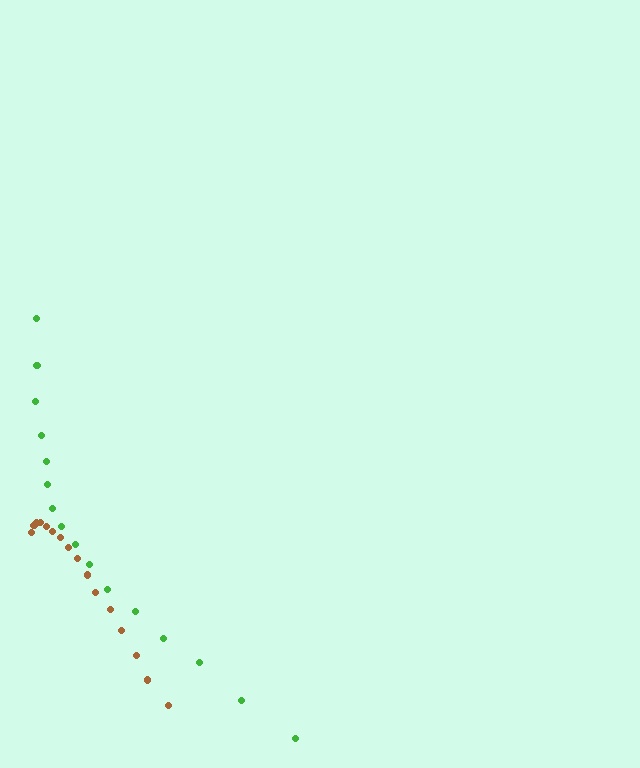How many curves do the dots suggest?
There are 2 distinct paths.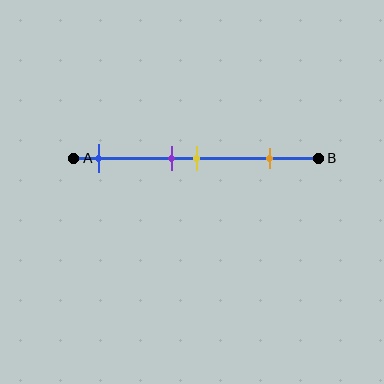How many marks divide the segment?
There are 4 marks dividing the segment.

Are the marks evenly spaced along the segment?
No, the marks are not evenly spaced.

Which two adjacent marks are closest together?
The purple and yellow marks are the closest adjacent pair.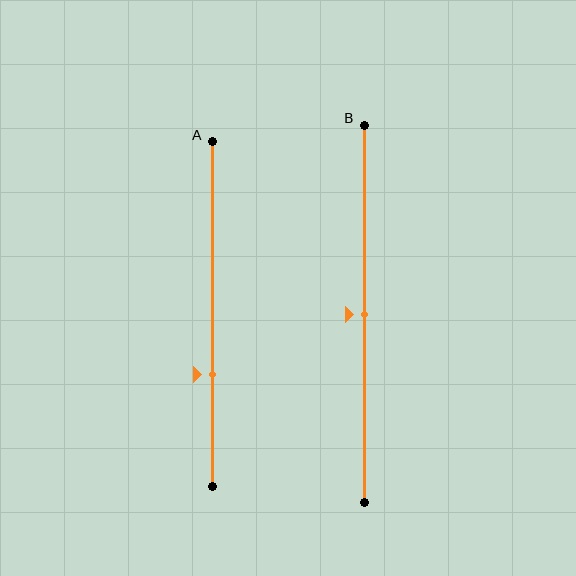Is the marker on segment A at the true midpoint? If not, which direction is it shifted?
No, the marker on segment A is shifted downward by about 17% of the segment length.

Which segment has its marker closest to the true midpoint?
Segment B has its marker closest to the true midpoint.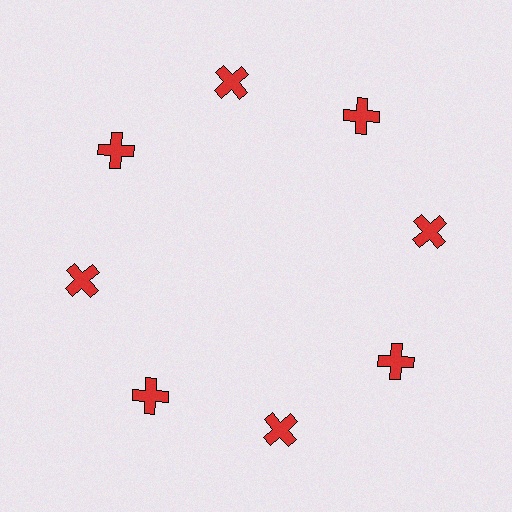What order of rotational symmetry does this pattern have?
This pattern has 8-fold rotational symmetry.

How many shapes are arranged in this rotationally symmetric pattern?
There are 8 shapes, arranged in 8 groups of 1.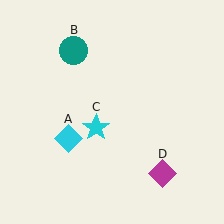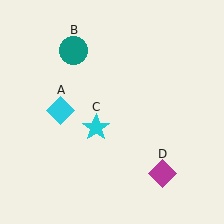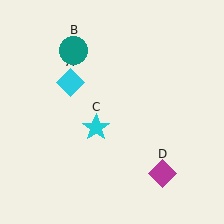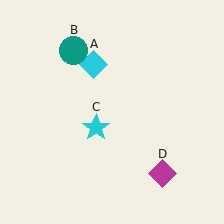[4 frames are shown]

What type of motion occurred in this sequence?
The cyan diamond (object A) rotated clockwise around the center of the scene.